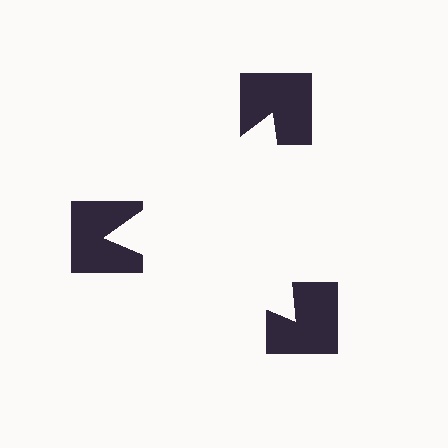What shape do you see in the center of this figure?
An illusory triangle — its edges are inferred from the aligned wedge cuts in the notched squares, not physically drawn.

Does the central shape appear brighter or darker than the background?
It typically appears slightly brighter than the background, even though no actual brightness change is drawn.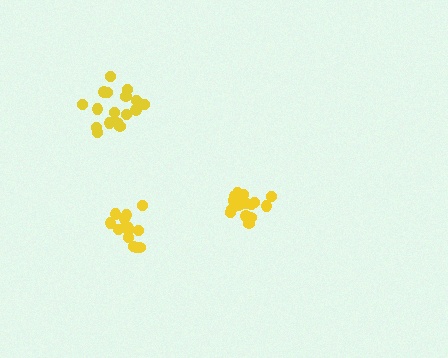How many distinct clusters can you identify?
There are 3 distinct clusters.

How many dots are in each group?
Group 1: 15 dots, Group 2: 15 dots, Group 3: 17 dots (47 total).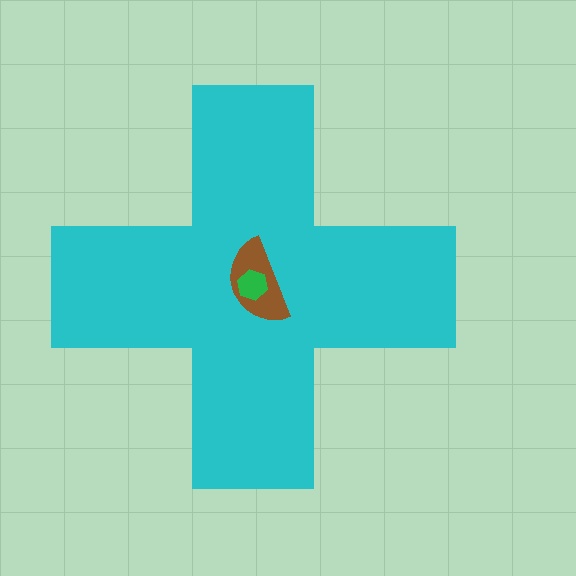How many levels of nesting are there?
3.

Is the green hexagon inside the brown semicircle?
Yes.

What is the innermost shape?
The green hexagon.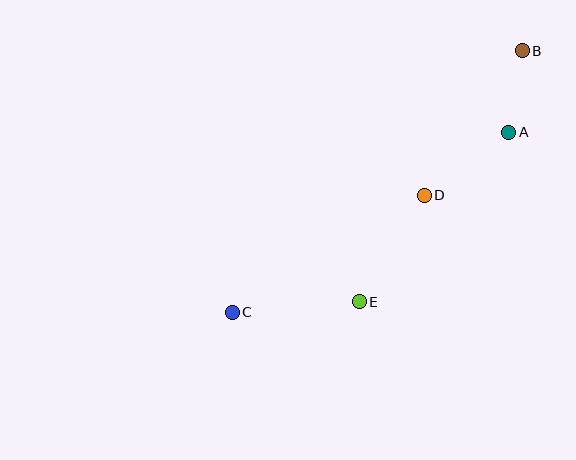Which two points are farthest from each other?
Points B and C are farthest from each other.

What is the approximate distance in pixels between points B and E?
The distance between B and E is approximately 299 pixels.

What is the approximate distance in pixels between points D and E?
The distance between D and E is approximately 125 pixels.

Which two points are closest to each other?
Points A and B are closest to each other.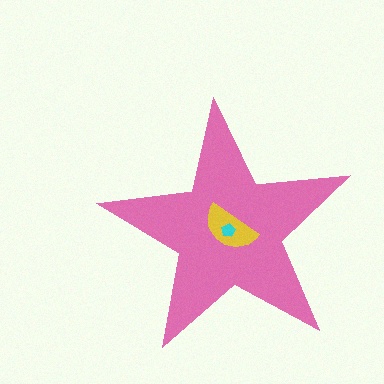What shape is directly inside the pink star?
The yellow semicircle.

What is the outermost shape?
The pink star.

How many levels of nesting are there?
3.